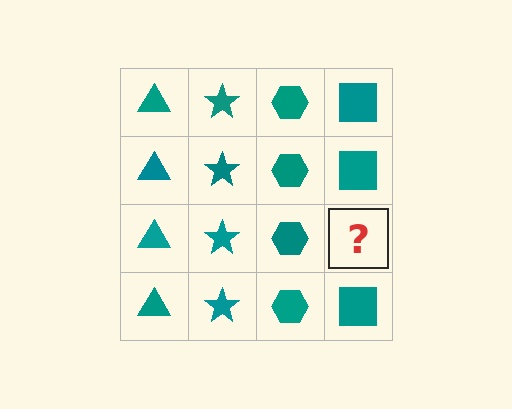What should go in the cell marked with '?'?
The missing cell should contain a teal square.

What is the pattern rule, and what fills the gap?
The rule is that each column has a consistent shape. The gap should be filled with a teal square.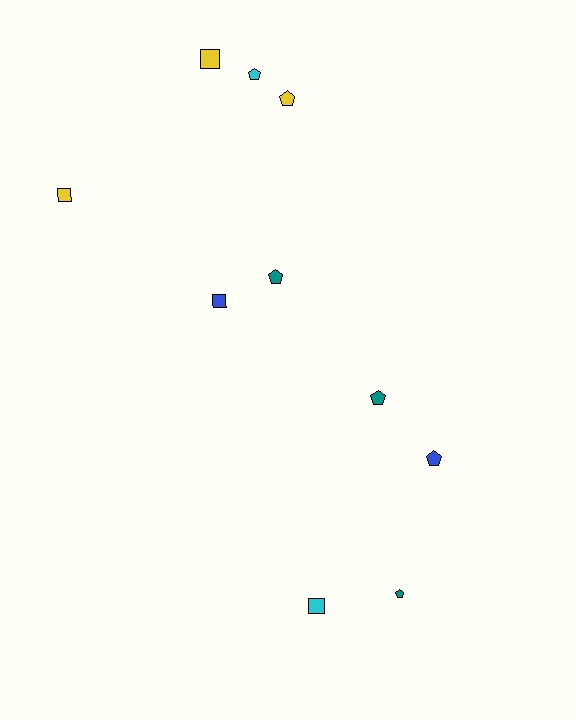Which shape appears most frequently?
Pentagon, with 6 objects.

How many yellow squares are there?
There are 2 yellow squares.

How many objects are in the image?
There are 10 objects.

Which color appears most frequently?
Yellow, with 3 objects.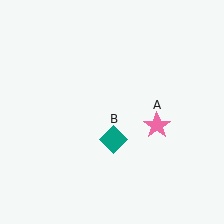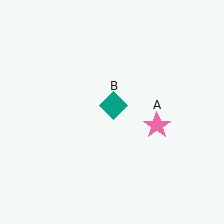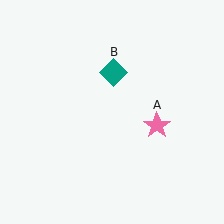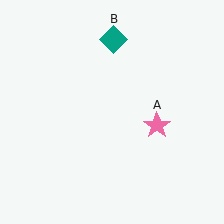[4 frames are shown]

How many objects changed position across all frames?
1 object changed position: teal diamond (object B).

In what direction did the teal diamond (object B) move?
The teal diamond (object B) moved up.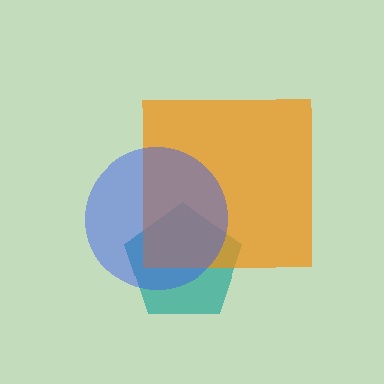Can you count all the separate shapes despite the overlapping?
Yes, there are 3 separate shapes.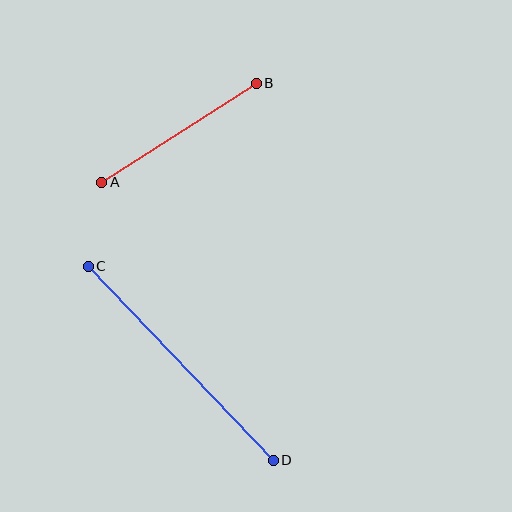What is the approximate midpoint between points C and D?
The midpoint is at approximately (181, 363) pixels.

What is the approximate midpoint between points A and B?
The midpoint is at approximately (179, 133) pixels.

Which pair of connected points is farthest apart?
Points C and D are farthest apart.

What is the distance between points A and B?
The distance is approximately 184 pixels.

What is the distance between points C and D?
The distance is approximately 268 pixels.